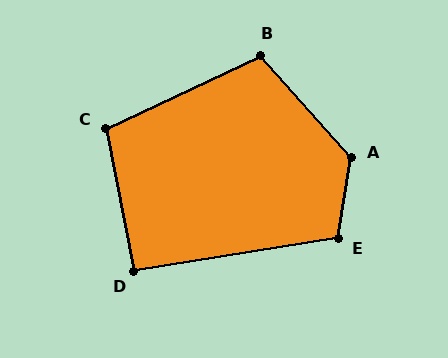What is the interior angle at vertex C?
Approximately 104 degrees (obtuse).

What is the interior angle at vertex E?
Approximately 108 degrees (obtuse).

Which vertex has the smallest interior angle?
D, at approximately 92 degrees.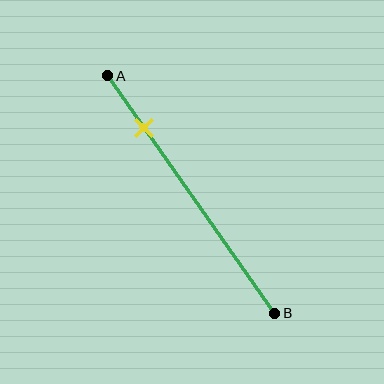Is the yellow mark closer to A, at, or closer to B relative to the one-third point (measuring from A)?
The yellow mark is closer to point A than the one-third point of segment AB.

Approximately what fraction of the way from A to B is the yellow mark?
The yellow mark is approximately 20% of the way from A to B.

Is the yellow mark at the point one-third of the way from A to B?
No, the mark is at about 20% from A, not at the 33% one-third point.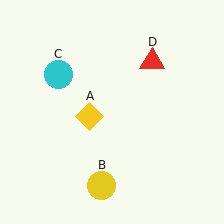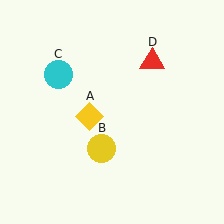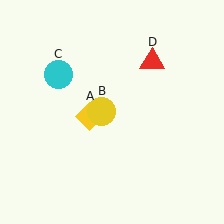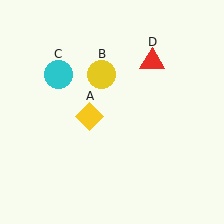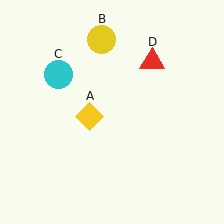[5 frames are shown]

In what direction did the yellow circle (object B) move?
The yellow circle (object B) moved up.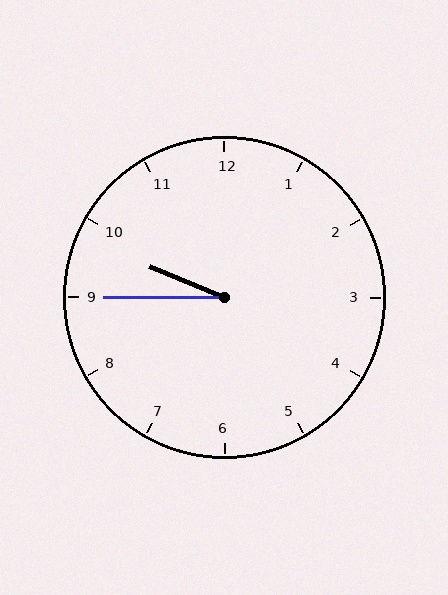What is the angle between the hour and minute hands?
Approximately 22 degrees.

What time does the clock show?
9:45.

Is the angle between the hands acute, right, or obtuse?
It is acute.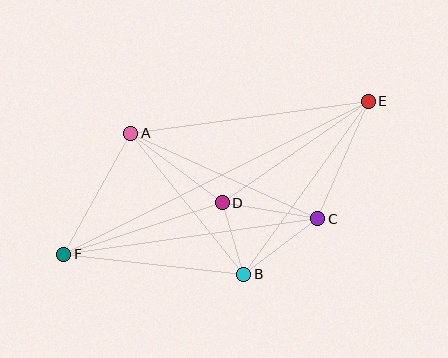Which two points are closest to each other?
Points B and D are closest to each other.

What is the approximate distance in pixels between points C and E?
The distance between C and E is approximately 128 pixels.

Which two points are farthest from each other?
Points E and F are farthest from each other.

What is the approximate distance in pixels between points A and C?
The distance between A and C is approximately 206 pixels.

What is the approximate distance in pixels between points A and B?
The distance between A and B is approximately 181 pixels.